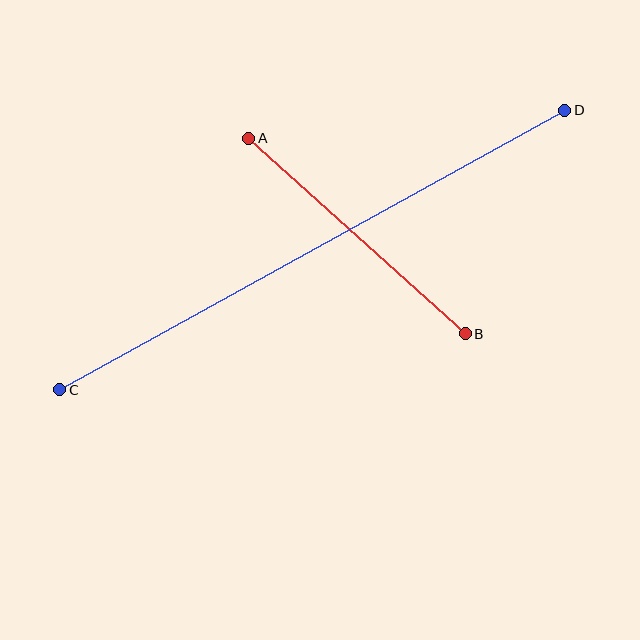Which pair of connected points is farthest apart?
Points C and D are farthest apart.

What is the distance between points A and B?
The distance is approximately 291 pixels.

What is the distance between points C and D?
The distance is approximately 577 pixels.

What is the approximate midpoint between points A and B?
The midpoint is at approximately (357, 236) pixels.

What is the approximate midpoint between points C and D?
The midpoint is at approximately (312, 250) pixels.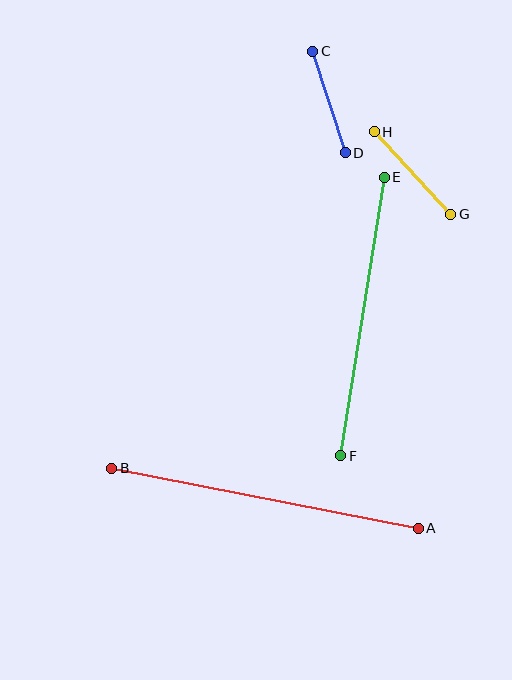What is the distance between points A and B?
The distance is approximately 312 pixels.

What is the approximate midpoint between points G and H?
The midpoint is at approximately (413, 173) pixels.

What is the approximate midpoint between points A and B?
The midpoint is at approximately (265, 498) pixels.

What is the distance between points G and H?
The distance is approximately 113 pixels.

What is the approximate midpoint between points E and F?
The midpoint is at approximately (363, 316) pixels.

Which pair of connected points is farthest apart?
Points A and B are farthest apart.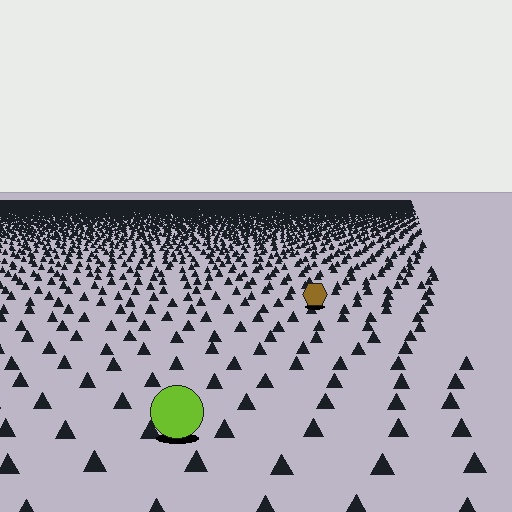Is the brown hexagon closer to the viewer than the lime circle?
No. The lime circle is closer — you can tell from the texture gradient: the ground texture is coarser near it.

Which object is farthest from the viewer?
The brown hexagon is farthest from the viewer. It appears smaller and the ground texture around it is denser.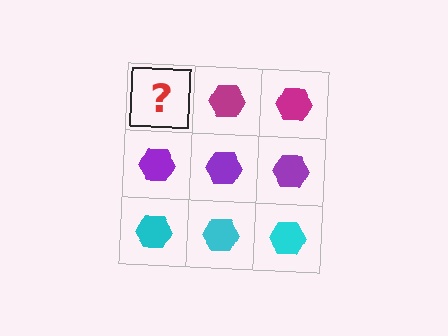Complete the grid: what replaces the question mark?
The question mark should be replaced with a magenta hexagon.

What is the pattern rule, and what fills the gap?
The rule is that each row has a consistent color. The gap should be filled with a magenta hexagon.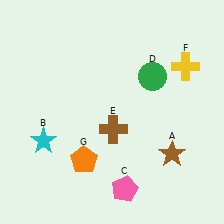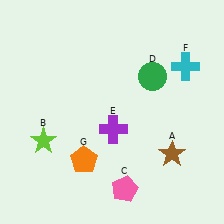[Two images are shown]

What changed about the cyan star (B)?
In Image 1, B is cyan. In Image 2, it changed to lime.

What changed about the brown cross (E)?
In Image 1, E is brown. In Image 2, it changed to purple.